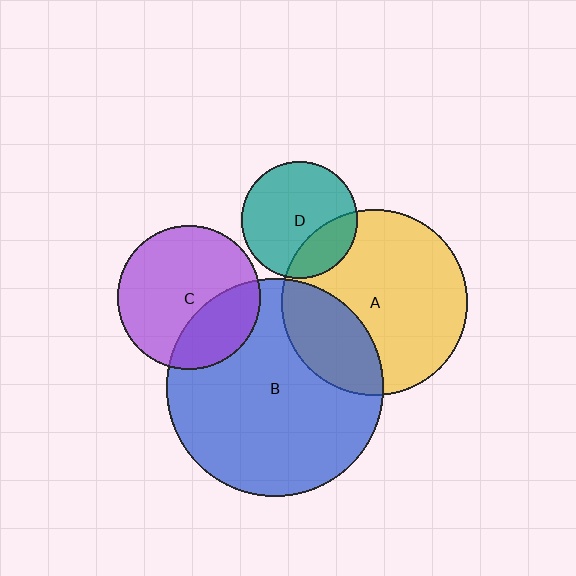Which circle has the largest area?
Circle B (blue).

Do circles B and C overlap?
Yes.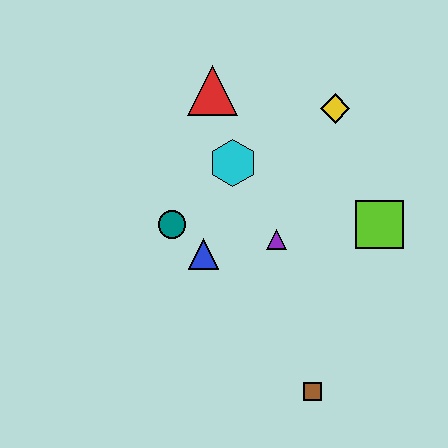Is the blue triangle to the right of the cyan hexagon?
No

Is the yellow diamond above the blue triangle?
Yes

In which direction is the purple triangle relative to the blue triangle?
The purple triangle is to the right of the blue triangle.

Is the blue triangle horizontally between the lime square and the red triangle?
No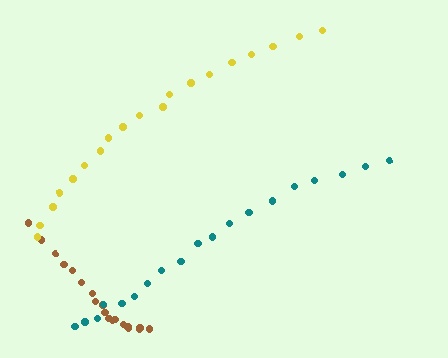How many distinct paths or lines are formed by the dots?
There are 3 distinct paths.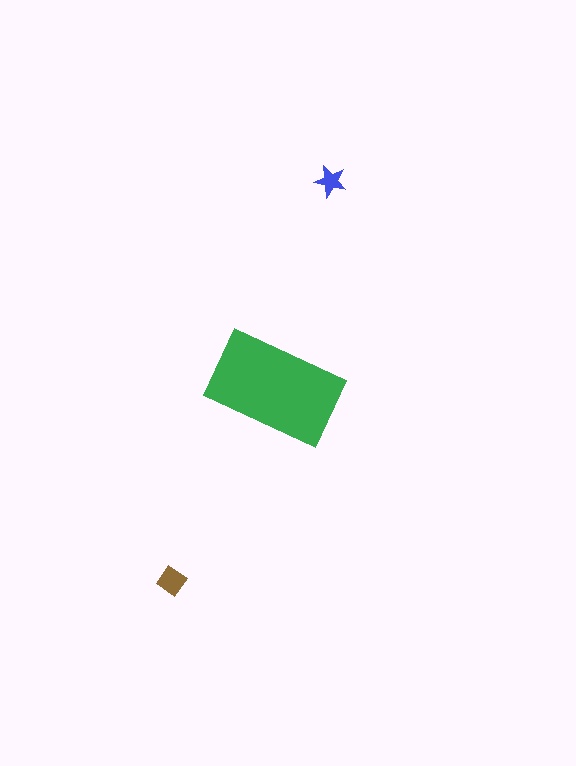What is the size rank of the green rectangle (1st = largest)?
1st.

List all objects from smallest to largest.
The blue star, the brown diamond, the green rectangle.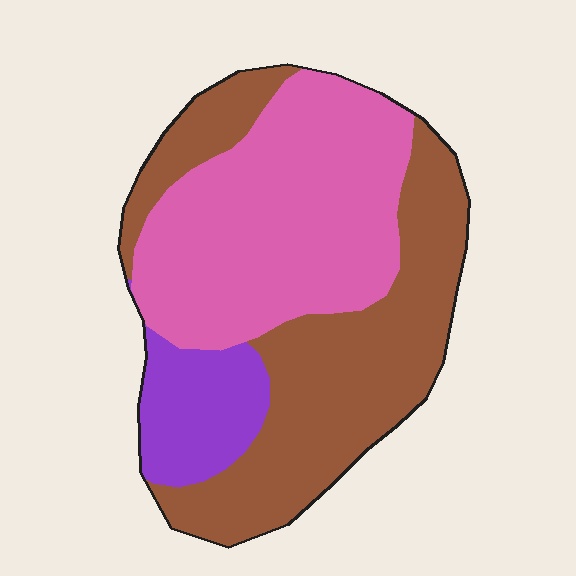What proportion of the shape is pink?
Pink covers about 45% of the shape.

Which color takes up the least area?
Purple, at roughly 15%.